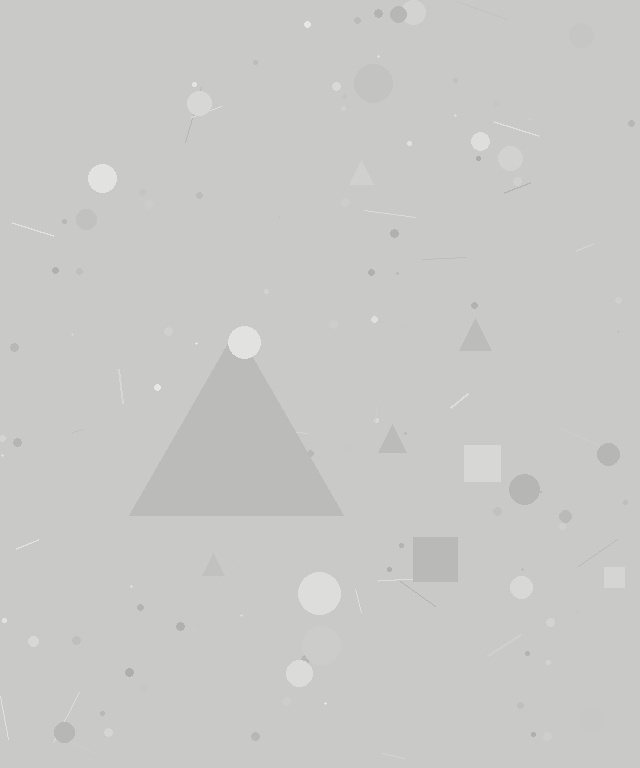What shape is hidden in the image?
A triangle is hidden in the image.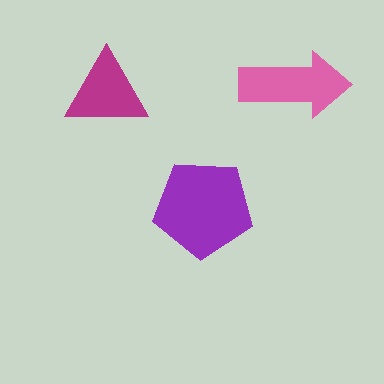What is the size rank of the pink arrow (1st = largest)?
2nd.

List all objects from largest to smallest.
The purple pentagon, the pink arrow, the magenta triangle.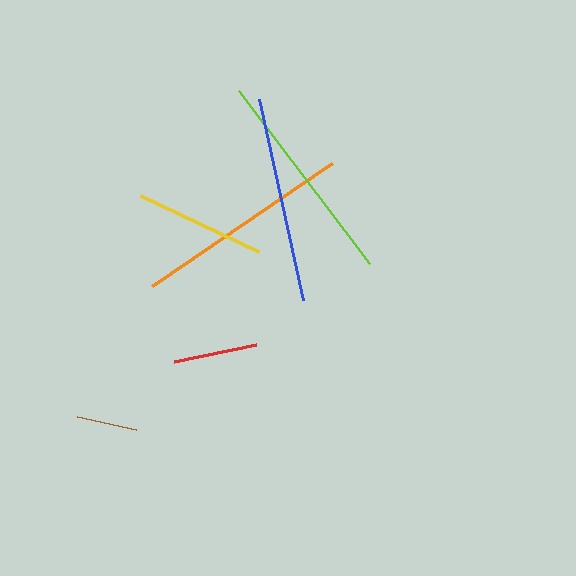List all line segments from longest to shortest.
From longest to shortest: orange, lime, blue, yellow, red, brown.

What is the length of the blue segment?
The blue segment is approximately 206 pixels long.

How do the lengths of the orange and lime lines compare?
The orange and lime lines are approximately the same length.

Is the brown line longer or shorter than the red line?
The red line is longer than the brown line.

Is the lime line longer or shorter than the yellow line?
The lime line is longer than the yellow line.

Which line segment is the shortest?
The brown line is the shortest at approximately 60 pixels.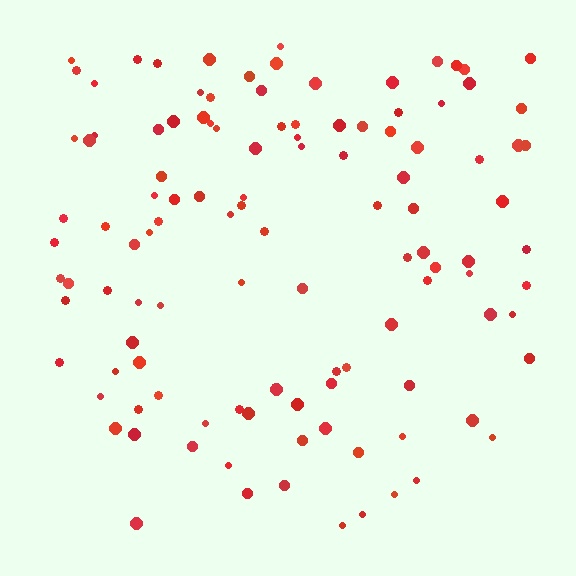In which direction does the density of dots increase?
From bottom to top, with the top side densest.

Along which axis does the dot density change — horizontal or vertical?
Vertical.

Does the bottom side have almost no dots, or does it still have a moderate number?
Still a moderate number, just noticeably fewer than the top.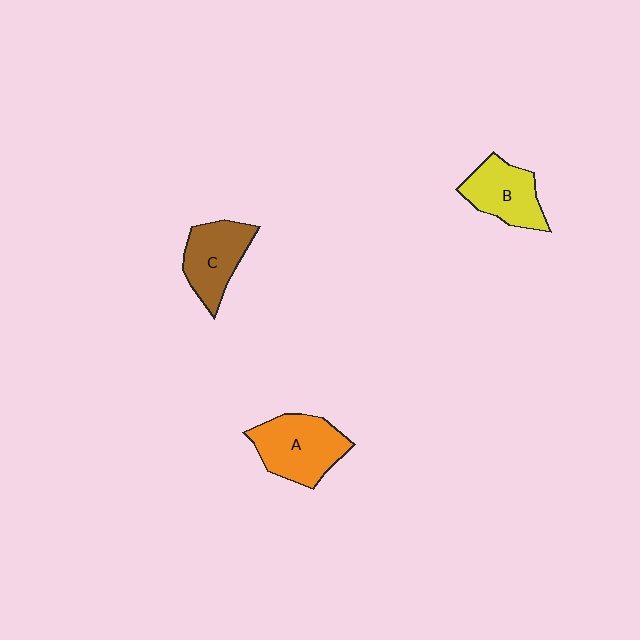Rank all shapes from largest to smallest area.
From largest to smallest: A (orange), C (brown), B (yellow).